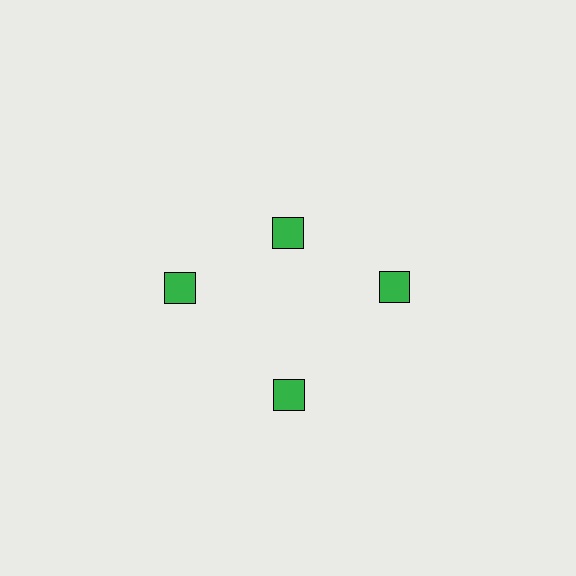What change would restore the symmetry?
The symmetry would be restored by moving it outward, back onto the ring so that all 4 diamonds sit at equal angles and equal distance from the center.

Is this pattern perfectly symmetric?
No. The 4 green diamonds are arranged in a ring, but one element near the 12 o'clock position is pulled inward toward the center, breaking the 4-fold rotational symmetry.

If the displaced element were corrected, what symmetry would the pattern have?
It would have 4-fold rotational symmetry — the pattern would map onto itself every 90 degrees.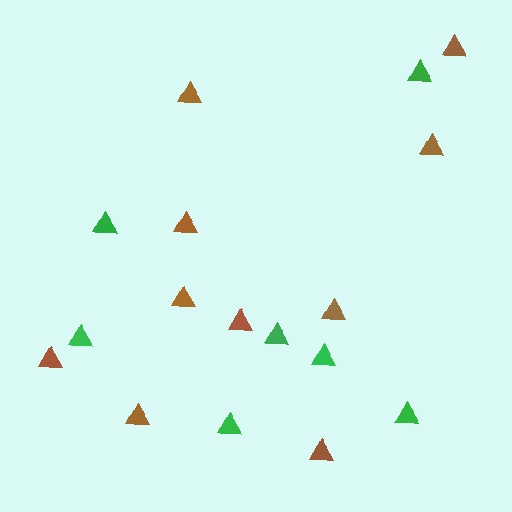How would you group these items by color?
There are 2 groups: one group of green triangles (7) and one group of brown triangles (10).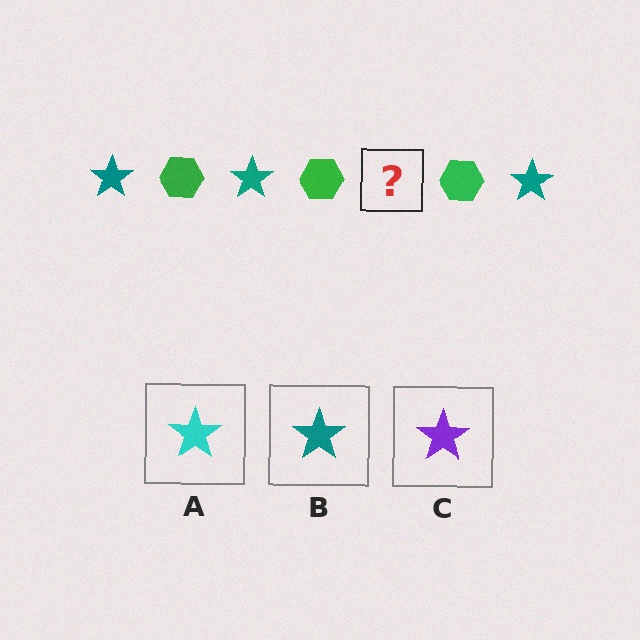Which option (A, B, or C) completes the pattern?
B.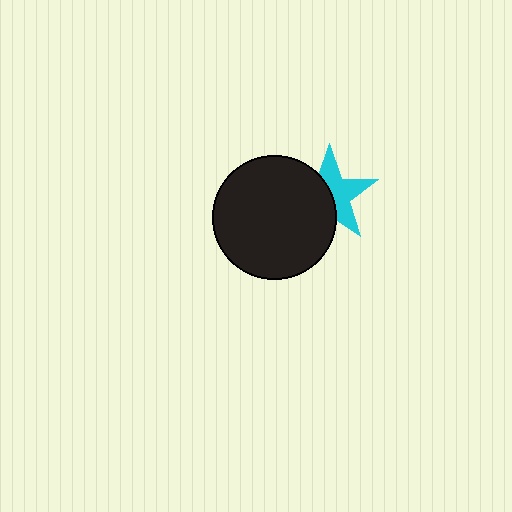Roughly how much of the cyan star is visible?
About half of it is visible (roughly 53%).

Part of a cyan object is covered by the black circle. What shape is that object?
It is a star.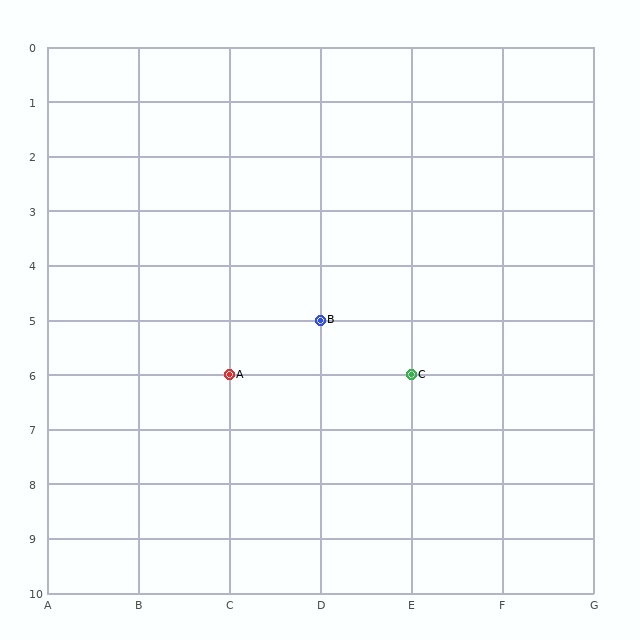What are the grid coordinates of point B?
Point B is at grid coordinates (D, 5).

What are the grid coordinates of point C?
Point C is at grid coordinates (E, 6).